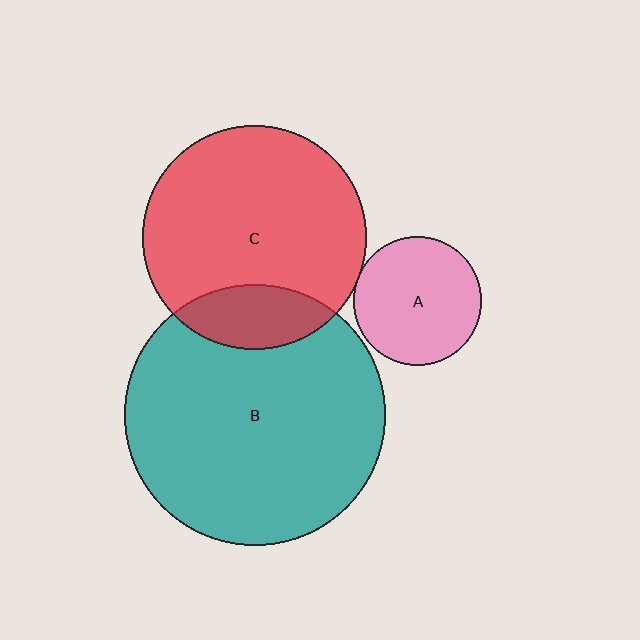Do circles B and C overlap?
Yes.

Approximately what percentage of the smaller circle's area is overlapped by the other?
Approximately 20%.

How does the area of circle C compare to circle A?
Approximately 3.0 times.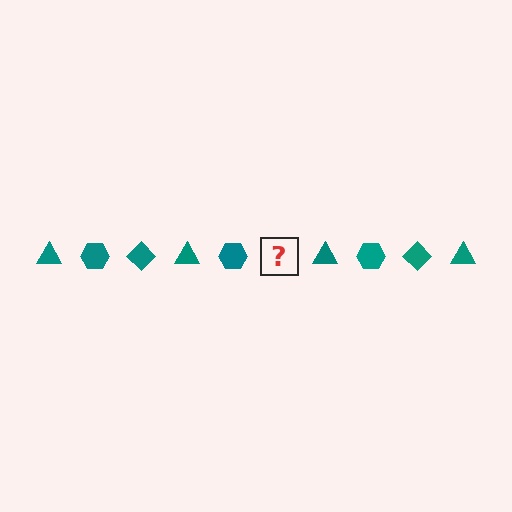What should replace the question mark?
The question mark should be replaced with a teal diamond.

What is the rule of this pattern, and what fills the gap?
The rule is that the pattern cycles through triangle, hexagon, diamond shapes in teal. The gap should be filled with a teal diamond.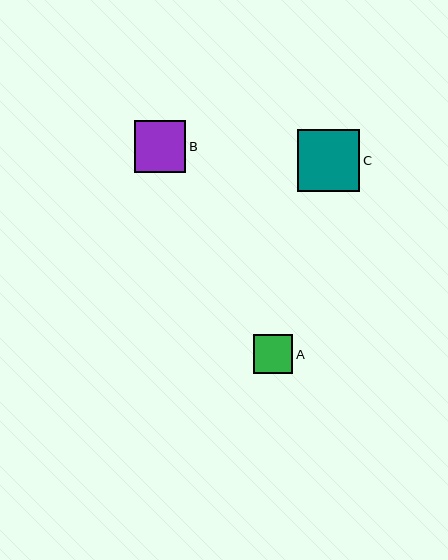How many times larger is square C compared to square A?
Square C is approximately 1.6 times the size of square A.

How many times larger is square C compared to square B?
Square C is approximately 1.2 times the size of square B.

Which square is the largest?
Square C is the largest with a size of approximately 63 pixels.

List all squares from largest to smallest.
From largest to smallest: C, B, A.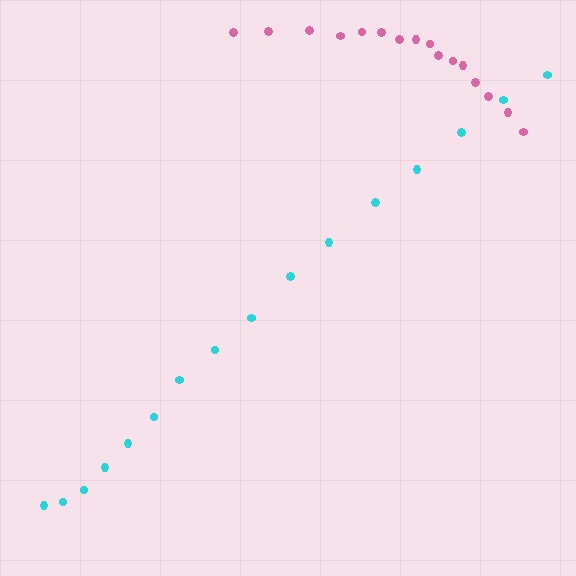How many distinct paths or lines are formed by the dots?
There are 2 distinct paths.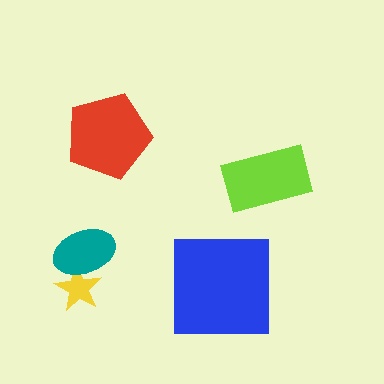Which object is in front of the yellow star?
The teal ellipse is in front of the yellow star.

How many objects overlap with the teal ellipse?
1 object overlaps with the teal ellipse.